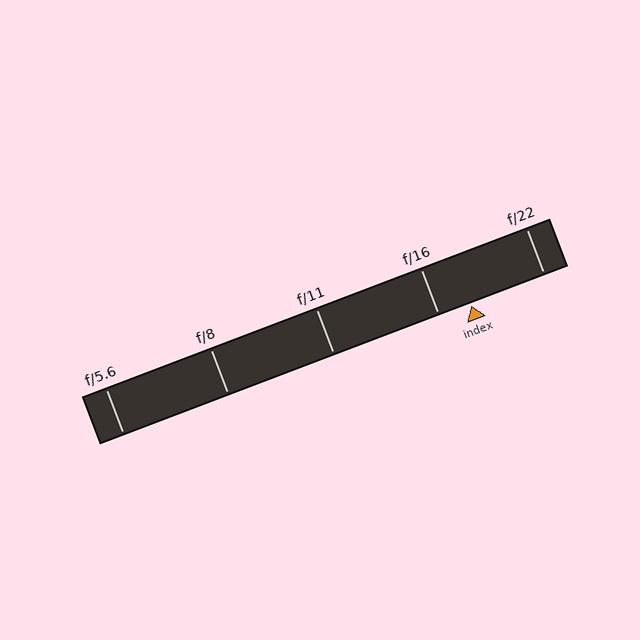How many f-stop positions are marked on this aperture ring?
There are 5 f-stop positions marked.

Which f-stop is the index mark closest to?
The index mark is closest to f/16.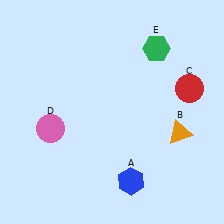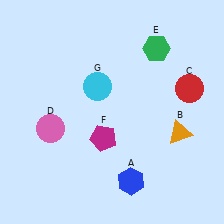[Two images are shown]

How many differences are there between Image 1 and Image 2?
There are 2 differences between the two images.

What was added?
A magenta pentagon (F), a cyan circle (G) were added in Image 2.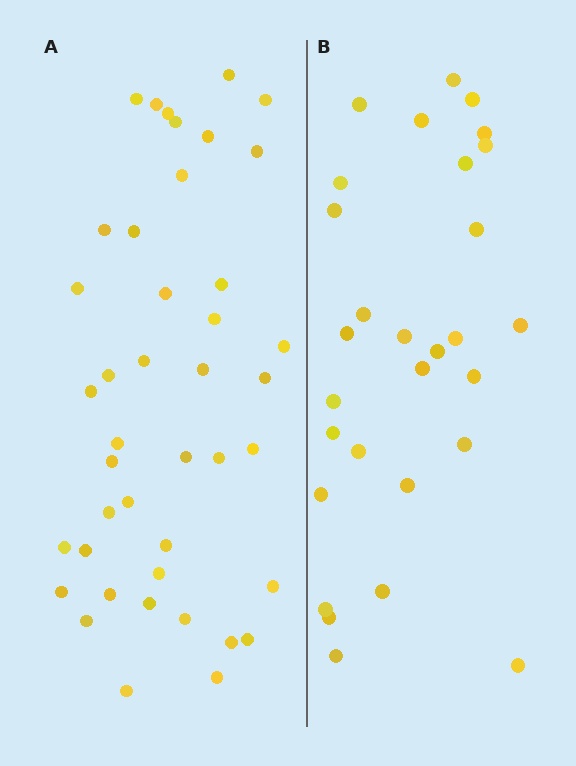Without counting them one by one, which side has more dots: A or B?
Region A (the left region) has more dots.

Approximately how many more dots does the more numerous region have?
Region A has approximately 15 more dots than region B.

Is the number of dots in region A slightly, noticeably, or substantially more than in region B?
Region A has noticeably more, but not dramatically so. The ratio is roughly 1.4 to 1.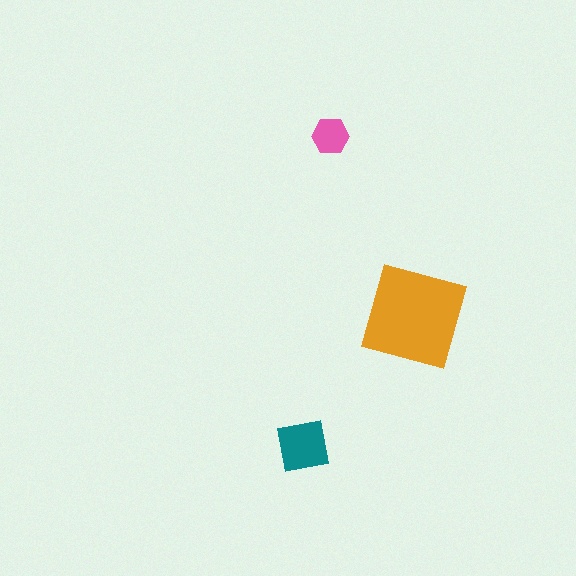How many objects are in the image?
There are 3 objects in the image.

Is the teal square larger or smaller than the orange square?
Smaller.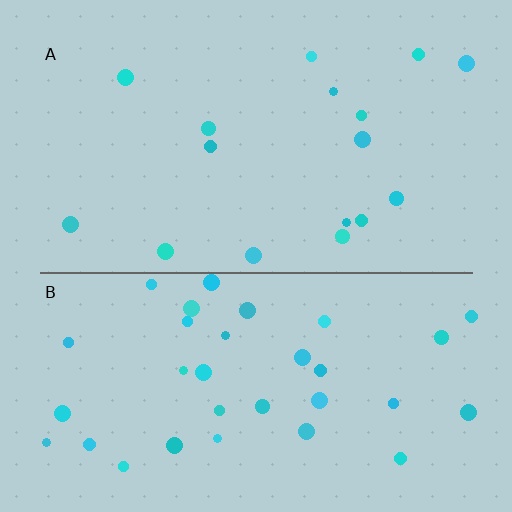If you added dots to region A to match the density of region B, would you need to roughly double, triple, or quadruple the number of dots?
Approximately double.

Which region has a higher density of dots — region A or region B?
B (the bottom).